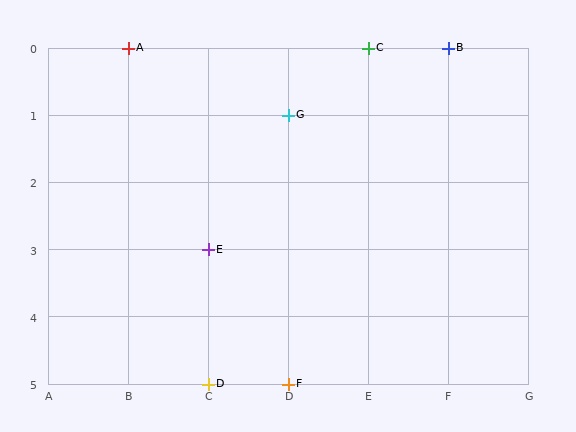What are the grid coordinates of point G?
Point G is at grid coordinates (D, 1).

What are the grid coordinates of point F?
Point F is at grid coordinates (D, 5).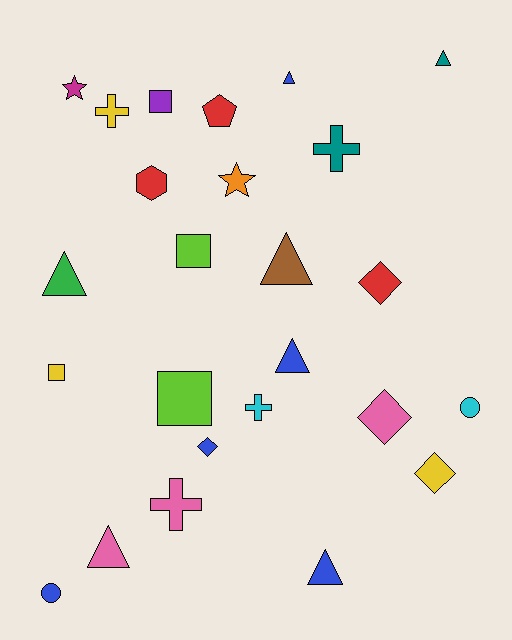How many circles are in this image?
There are 2 circles.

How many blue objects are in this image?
There are 5 blue objects.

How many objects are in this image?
There are 25 objects.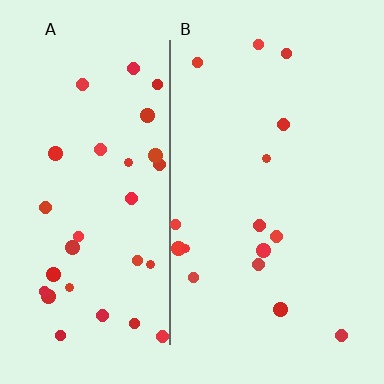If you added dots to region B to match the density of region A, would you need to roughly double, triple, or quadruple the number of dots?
Approximately double.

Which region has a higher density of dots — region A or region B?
A (the left).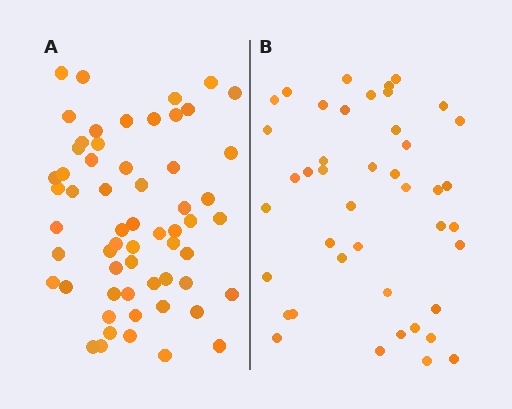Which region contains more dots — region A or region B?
Region A (the left region) has more dots.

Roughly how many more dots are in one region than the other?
Region A has approximately 15 more dots than region B.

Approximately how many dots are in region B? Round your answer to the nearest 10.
About 40 dots. (The exact count is 43, which rounds to 40.)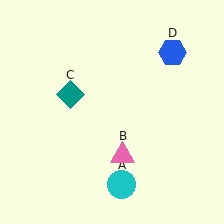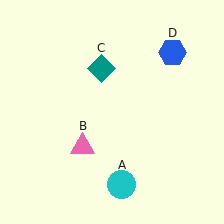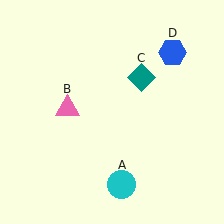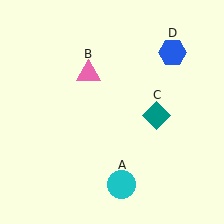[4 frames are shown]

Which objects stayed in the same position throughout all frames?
Cyan circle (object A) and blue hexagon (object D) remained stationary.